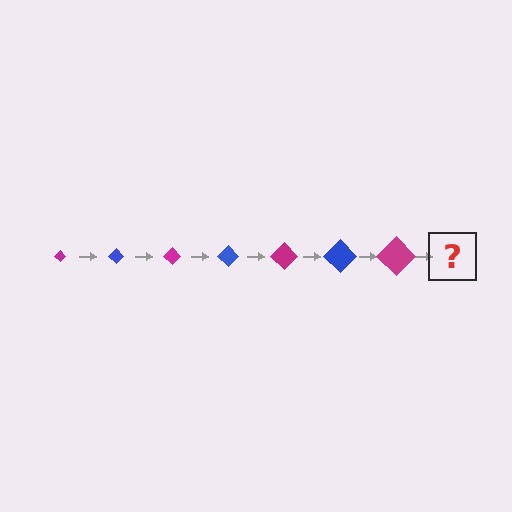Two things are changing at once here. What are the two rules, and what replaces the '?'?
The two rules are that the diamond grows larger each step and the color cycles through magenta and blue. The '?' should be a blue diamond, larger than the previous one.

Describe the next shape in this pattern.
It should be a blue diamond, larger than the previous one.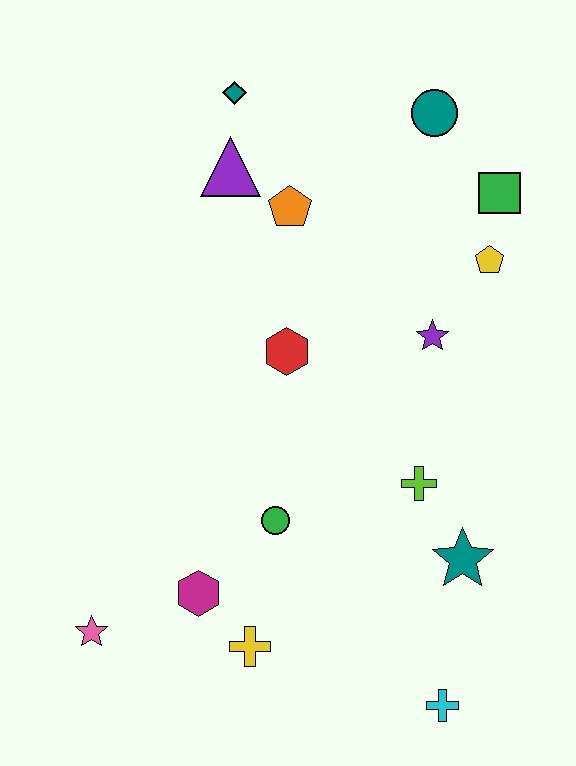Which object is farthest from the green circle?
The teal circle is farthest from the green circle.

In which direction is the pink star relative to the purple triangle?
The pink star is below the purple triangle.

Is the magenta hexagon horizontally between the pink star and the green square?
Yes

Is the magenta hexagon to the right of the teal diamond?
No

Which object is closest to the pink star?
The magenta hexagon is closest to the pink star.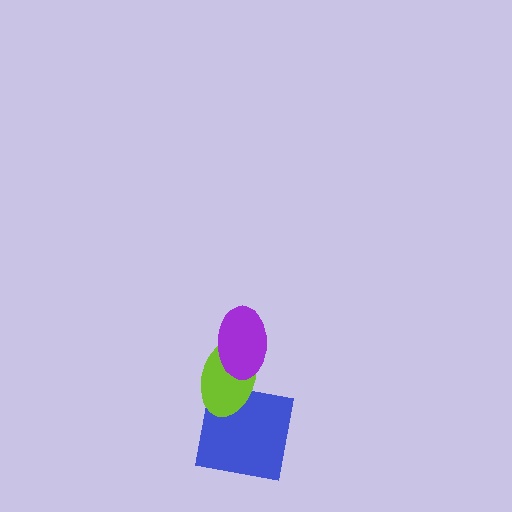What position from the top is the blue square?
The blue square is 3rd from the top.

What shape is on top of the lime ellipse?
The purple ellipse is on top of the lime ellipse.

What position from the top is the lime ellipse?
The lime ellipse is 2nd from the top.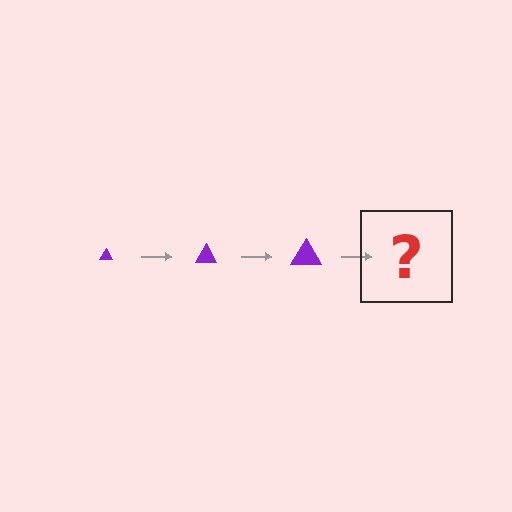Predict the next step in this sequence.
The next step is a purple triangle, larger than the previous one.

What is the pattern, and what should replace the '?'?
The pattern is that the triangle gets progressively larger each step. The '?' should be a purple triangle, larger than the previous one.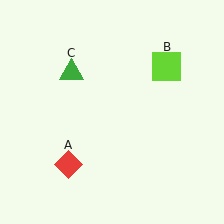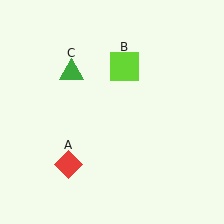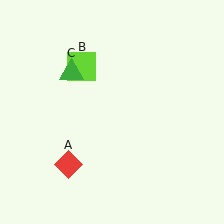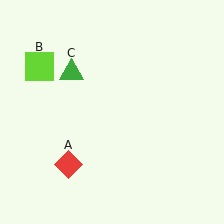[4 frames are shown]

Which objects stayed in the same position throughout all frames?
Red diamond (object A) and green triangle (object C) remained stationary.